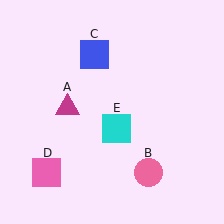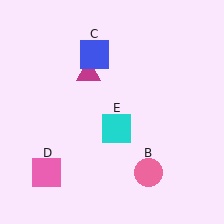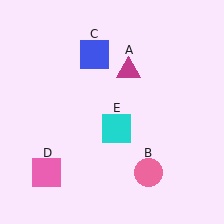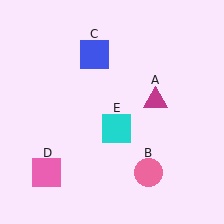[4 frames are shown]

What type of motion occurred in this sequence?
The magenta triangle (object A) rotated clockwise around the center of the scene.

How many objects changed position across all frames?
1 object changed position: magenta triangle (object A).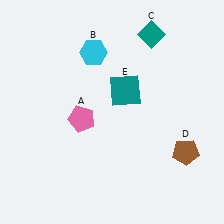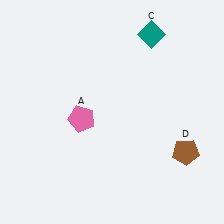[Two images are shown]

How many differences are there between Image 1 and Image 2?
There are 2 differences between the two images.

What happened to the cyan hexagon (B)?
The cyan hexagon (B) was removed in Image 2. It was in the top-left area of Image 1.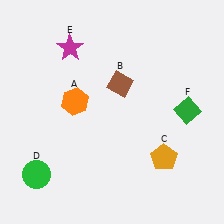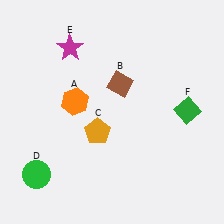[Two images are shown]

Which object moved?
The orange pentagon (C) moved left.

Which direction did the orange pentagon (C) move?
The orange pentagon (C) moved left.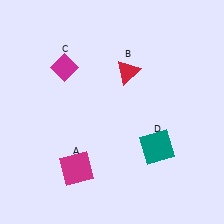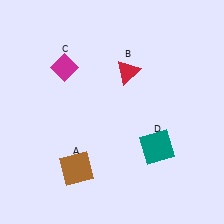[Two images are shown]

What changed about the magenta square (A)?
In Image 1, A is magenta. In Image 2, it changed to brown.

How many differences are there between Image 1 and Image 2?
There is 1 difference between the two images.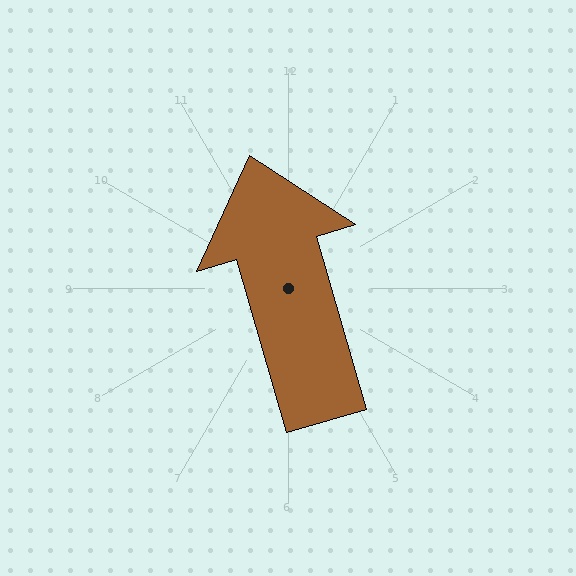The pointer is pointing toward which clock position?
Roughly 11 o'clock.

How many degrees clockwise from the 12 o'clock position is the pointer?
Approximately 344 degrees.